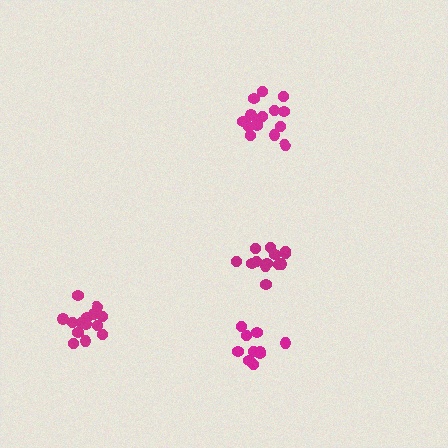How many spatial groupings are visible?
There are 4 spatial groupings.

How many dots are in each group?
Group 1: 10 dots, Group 2: 15 dots, Group 3: 14 dots, Group 4: 13 dots (52 total).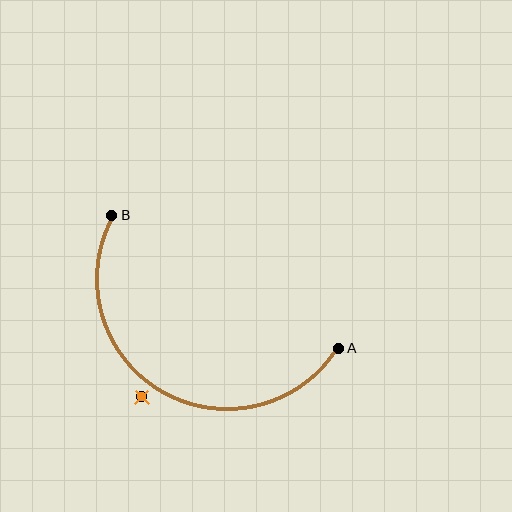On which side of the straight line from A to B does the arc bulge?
The arc bulges below the straight line connecting A and B.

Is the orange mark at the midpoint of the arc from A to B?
No — the orange mark does not lie on the arc at all. It sits slightly outside the curve.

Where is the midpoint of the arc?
The arc midpoint is the point on the curve farthest from the straight line joining A and B. It sits below that line.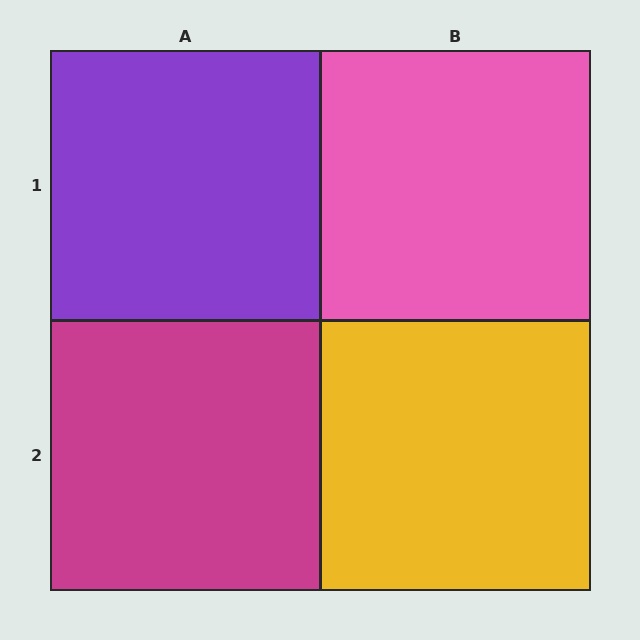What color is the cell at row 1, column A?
Purple.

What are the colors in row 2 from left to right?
Magenta, yellow.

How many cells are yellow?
1 cell is yellow.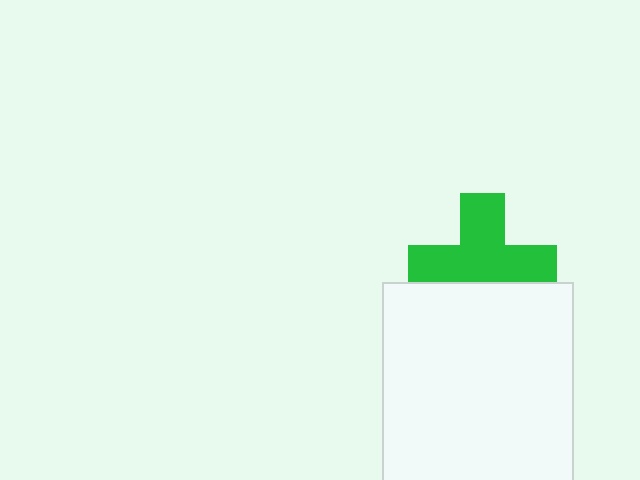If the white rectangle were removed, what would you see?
You would see the complete green cross.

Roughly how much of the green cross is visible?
Most of it is visible (roughly 68%).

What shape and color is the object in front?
The object in front is a white rectangle.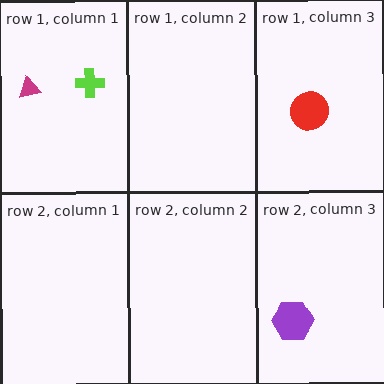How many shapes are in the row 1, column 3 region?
1.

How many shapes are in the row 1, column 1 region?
2.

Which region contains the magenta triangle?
The row 1, column 1 region.